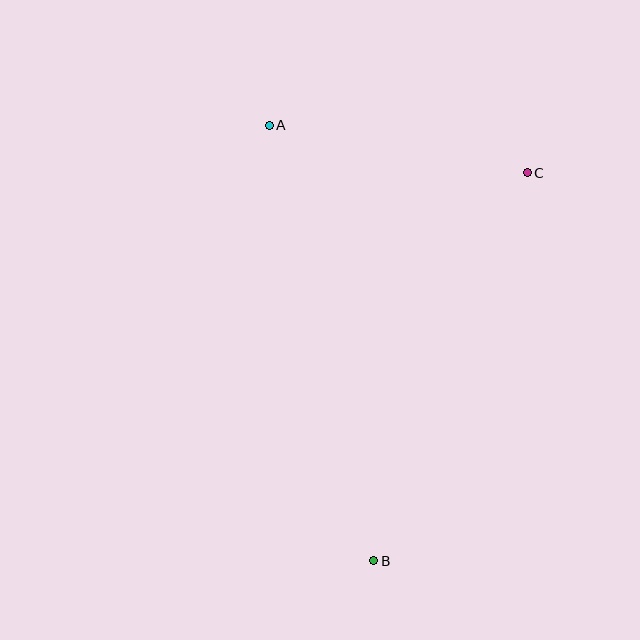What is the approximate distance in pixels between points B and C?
The distance between B and C is approximately 417 pixels.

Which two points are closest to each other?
Points A and C are closest to each other.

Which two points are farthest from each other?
Points A and B are farthest from each other.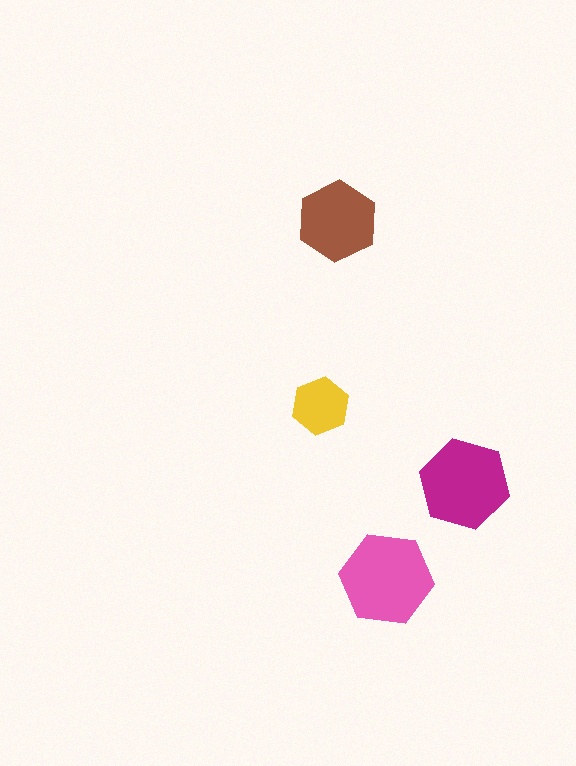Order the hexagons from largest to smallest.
the pink one, the magenta one, the brown one, the yellow one.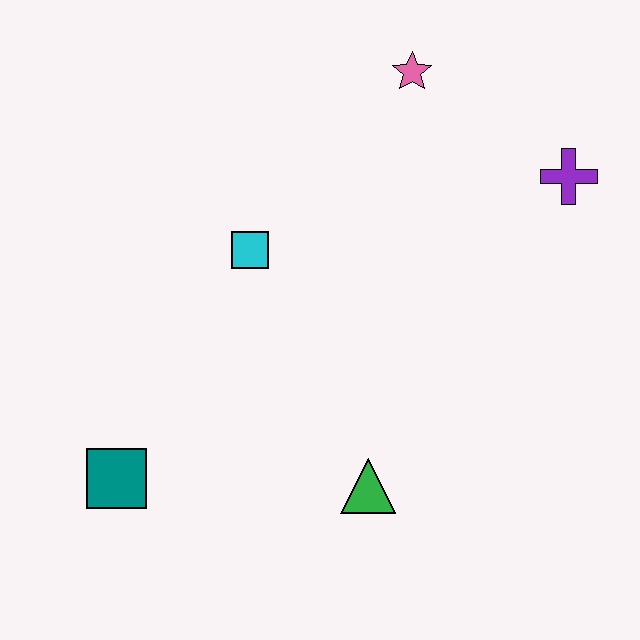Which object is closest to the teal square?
The green triangle is closest to the teal square.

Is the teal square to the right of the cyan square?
No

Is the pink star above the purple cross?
Yes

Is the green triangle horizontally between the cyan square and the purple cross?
Yes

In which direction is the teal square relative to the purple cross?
The teal square is to the left of the purple cross.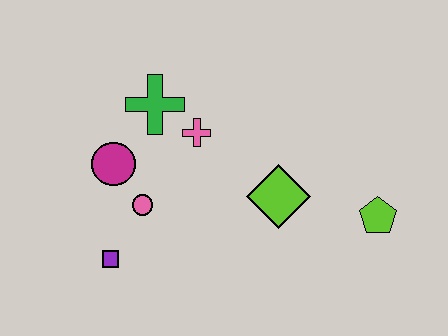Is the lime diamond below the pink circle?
No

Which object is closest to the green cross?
The pink cross is closest to the green cross.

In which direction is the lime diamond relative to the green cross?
The lime diamond is to the right of the green cross.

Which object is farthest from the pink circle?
The lime pentagon is farthest from the pink circle.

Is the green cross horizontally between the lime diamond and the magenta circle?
Yes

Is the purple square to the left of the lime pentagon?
Yes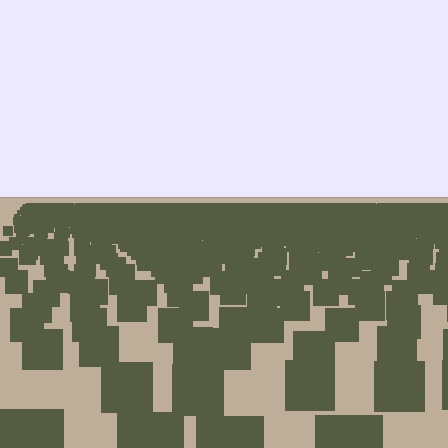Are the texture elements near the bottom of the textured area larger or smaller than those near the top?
Larger. Near the bottom, elements are closer to the viewer and appear at a bigger on-screen size.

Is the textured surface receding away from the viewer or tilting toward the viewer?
The surface is receding away from the viewer. Texture elements get smaller and denser toward the top.